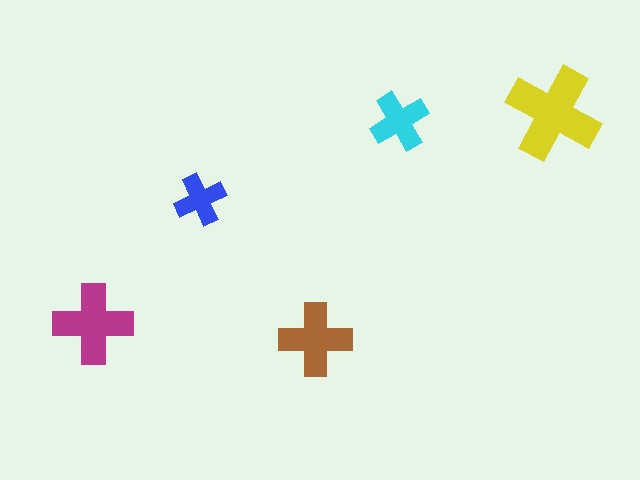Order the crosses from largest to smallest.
the yellow one, the magenta one, the brown one, the cyan one, the blue one.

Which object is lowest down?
The brown cross is bottommost.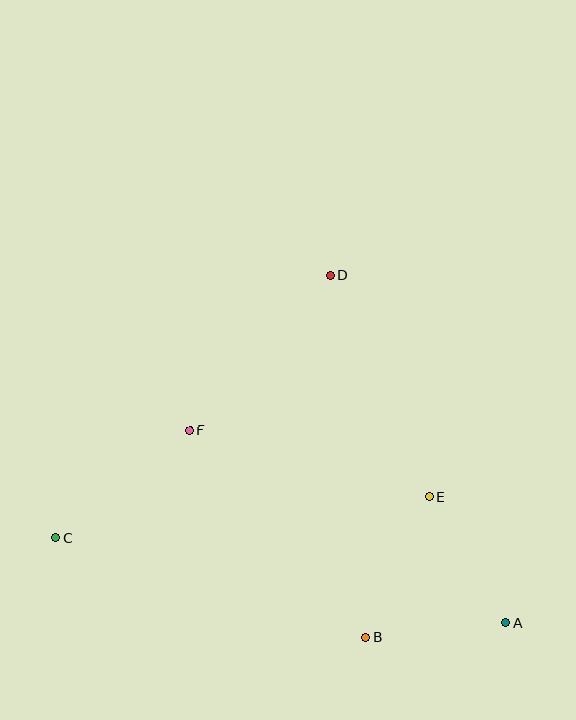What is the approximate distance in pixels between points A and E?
The distance between A and E is approximately 148 pixels.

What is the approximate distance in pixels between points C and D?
The distance between C and D is approximately 380 pixels.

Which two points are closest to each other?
Points A and B are closest to each other.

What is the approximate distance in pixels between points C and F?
The distance between C and F is approximately 172 pixels.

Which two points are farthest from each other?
Points A and C are farthest from each other.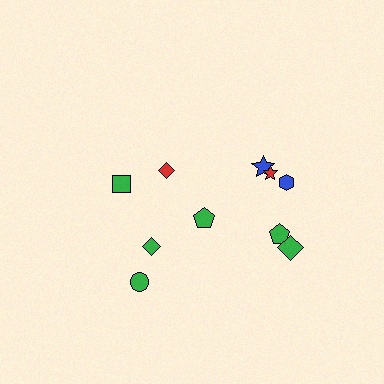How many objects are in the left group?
There are 4 objects.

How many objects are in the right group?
There are 6 objects.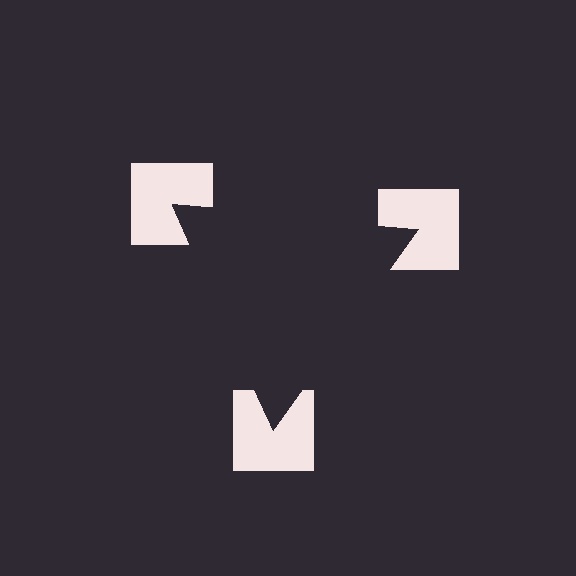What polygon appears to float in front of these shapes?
An illusory triangle — its edges are inferred from the aligned wedge cuts in the notched squares, not physically drawn.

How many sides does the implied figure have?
3 sides.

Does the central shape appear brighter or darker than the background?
It typically appears slightly darker than the background, even though no actual brightness change is drawn.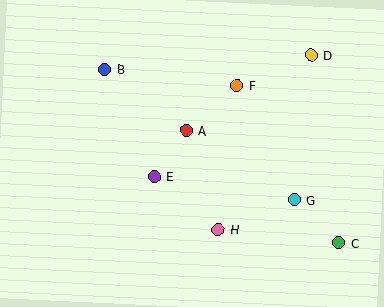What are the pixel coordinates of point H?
Point H is at (218, 229).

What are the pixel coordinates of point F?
Point F is at (237, 85).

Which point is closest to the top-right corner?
Point D is closest to the top-right corner.